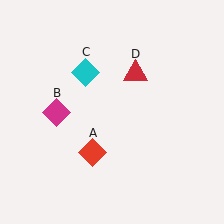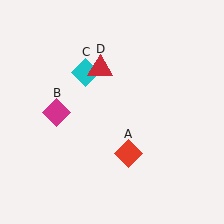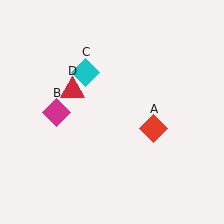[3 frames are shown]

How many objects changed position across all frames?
2 objects changed position: red diamond (object A), red triangle (object D).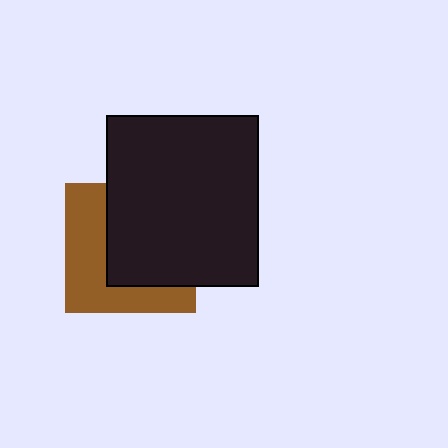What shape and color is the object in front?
The object in front is a black rectangle.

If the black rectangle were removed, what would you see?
You would see the complete brown square.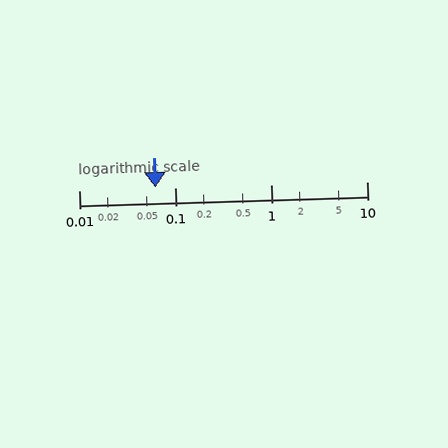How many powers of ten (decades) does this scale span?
The scale spans 3 decades, from 0.01 to 10.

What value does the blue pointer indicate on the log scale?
The pointer indicates approximately 0.063.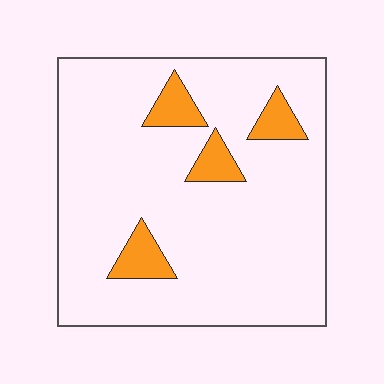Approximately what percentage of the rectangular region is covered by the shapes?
Approximately 10%.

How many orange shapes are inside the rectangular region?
4.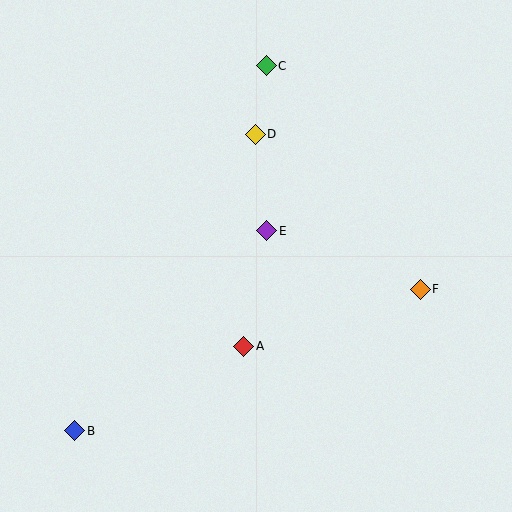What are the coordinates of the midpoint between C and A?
The midpoint between C and A is at (255, 206).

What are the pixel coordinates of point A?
Point A is at (244, 346).